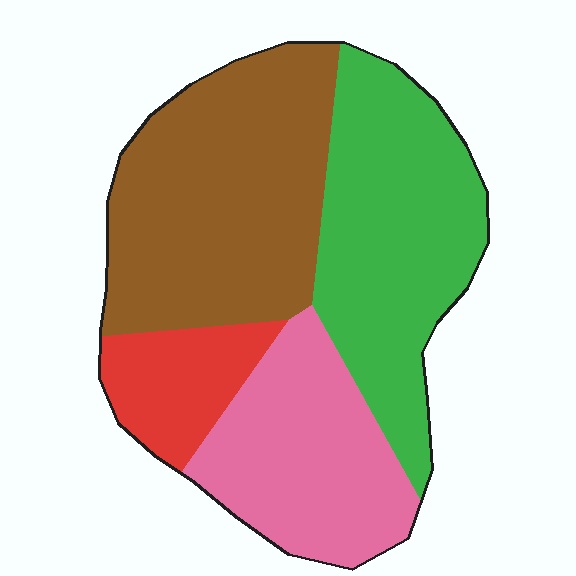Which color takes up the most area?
Brown, at roughly 35%.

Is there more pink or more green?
Green.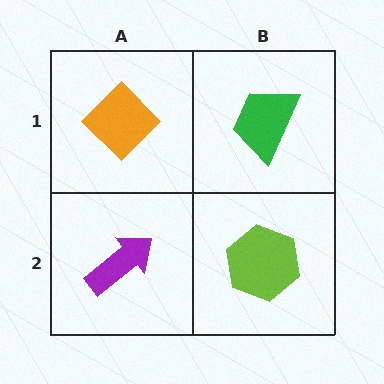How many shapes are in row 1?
2 shapes.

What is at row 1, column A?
An orange diamond.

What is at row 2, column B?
A lime hexagon.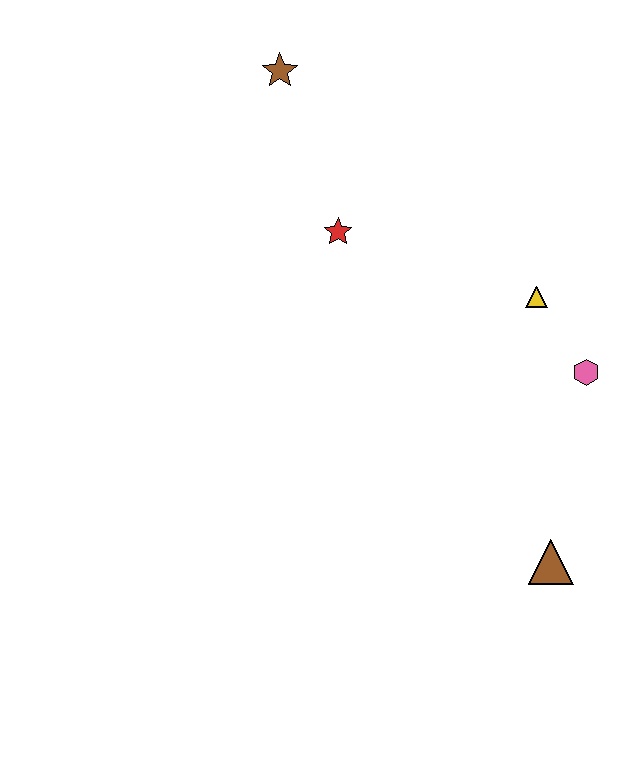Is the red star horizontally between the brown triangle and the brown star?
Yes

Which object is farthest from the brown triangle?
The brown star is farthest from the brown triangle.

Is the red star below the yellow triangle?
No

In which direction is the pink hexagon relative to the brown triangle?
The pink hexagon is above the brown triangle.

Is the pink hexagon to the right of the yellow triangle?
Yes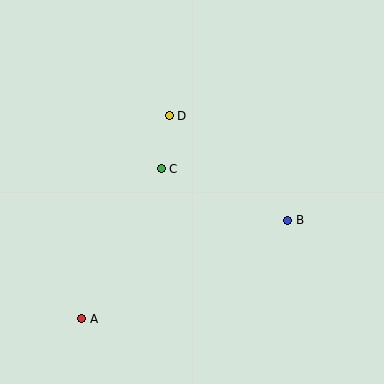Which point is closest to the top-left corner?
Point D is closest to the top-left corner.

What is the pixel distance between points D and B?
The distance between D and B is 158 pixels.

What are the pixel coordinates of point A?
Point A is at (82, 319).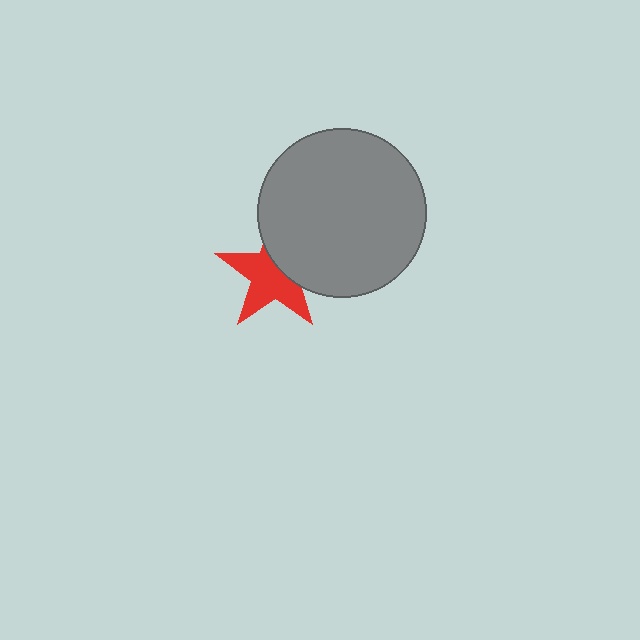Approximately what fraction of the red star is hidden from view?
Roughly 38% of the red star is hidden behind the gray circle.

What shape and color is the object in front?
The object in front is a gray circle.